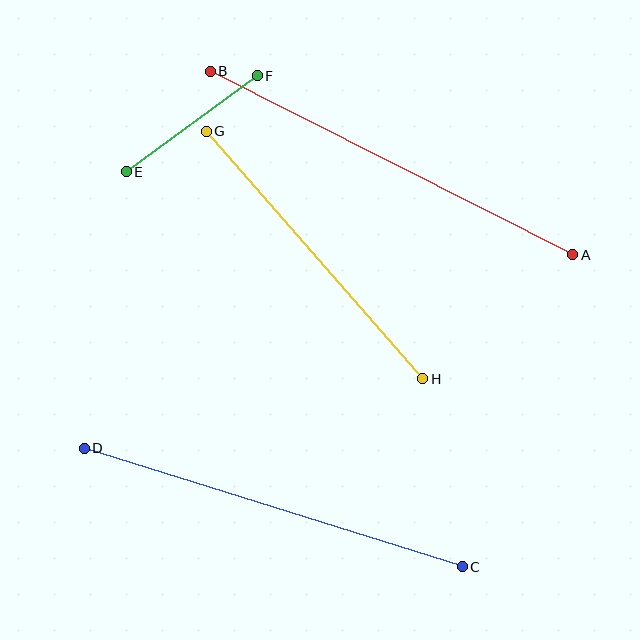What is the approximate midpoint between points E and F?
The midpoint is at approximately (192, 124) pixels.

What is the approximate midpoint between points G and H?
The midpoint is at approximately (315, 255) pixels.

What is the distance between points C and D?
The distance is approximately 396 pixels.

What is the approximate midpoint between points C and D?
The midpoint is at approximately (273, 508) pixels.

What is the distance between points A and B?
The distance is approximately 406 pixels.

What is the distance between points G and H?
The distance is approximately 329 pixels.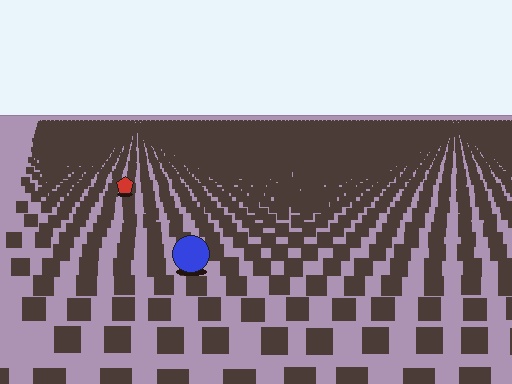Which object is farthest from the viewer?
The red pentagon is farthest from the viewer. It appears smaller and the ground texture around it is denser.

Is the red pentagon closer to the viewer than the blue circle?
No. The blue circle is closer — you can tell from the texture gradient: the ground texture is coarser near it.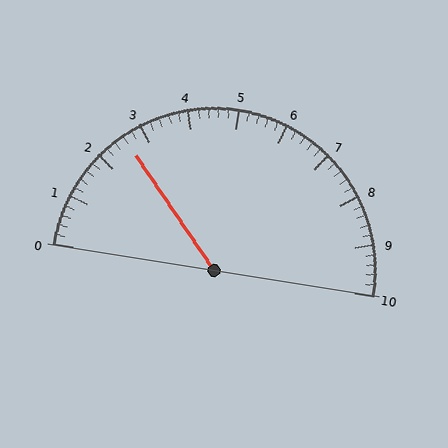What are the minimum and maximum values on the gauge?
The gauge ranges from 0 to 10.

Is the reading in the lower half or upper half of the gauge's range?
The reading is in the lower half of the range (0 to 10).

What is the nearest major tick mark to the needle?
The nearest major tick mark is 3.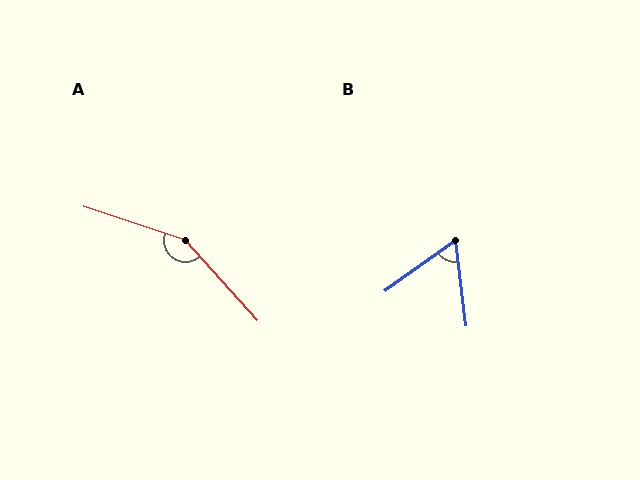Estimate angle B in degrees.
Approximately 61 degrees.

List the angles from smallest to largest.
B (61°), A (150°).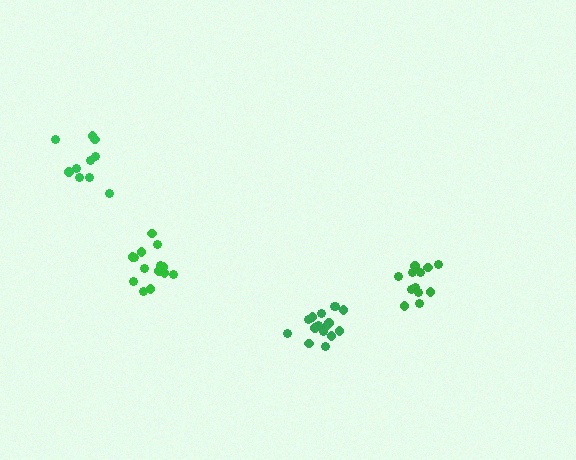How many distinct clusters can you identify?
There are 4 distinct clusters.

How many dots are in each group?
Group 1: 15 dots, Group 2: 10 dots, Group 3: 16 dots, Group 4: 12 dots (53 total).